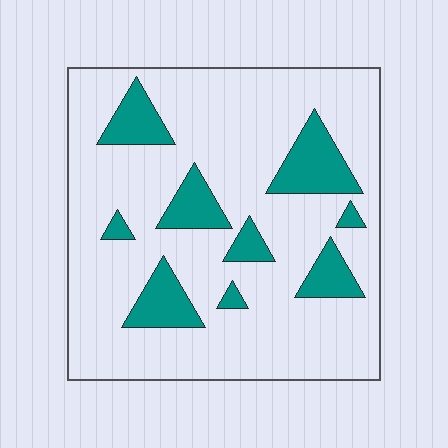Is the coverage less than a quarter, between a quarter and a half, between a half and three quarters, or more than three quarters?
Less than a quarter.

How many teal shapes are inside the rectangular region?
9.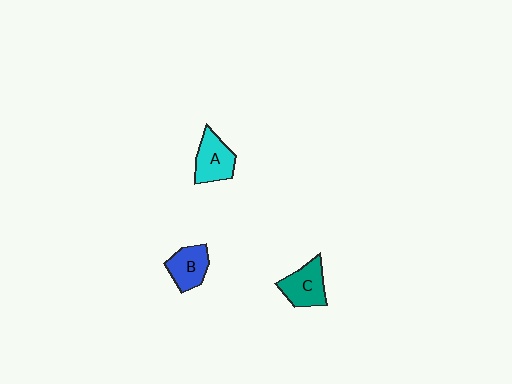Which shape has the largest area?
Shape C (teal).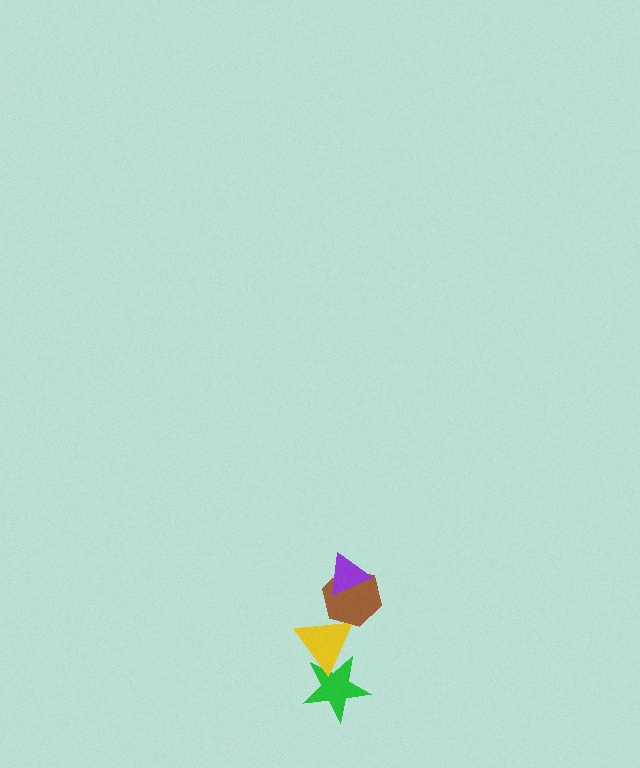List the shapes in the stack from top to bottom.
From top to bottom: the purple triangle, the brown hexagon, the yellow triangle, the green star.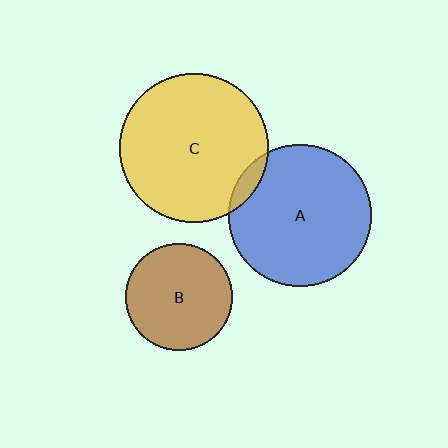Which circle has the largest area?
Circle C (yellow).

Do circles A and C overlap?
Yes.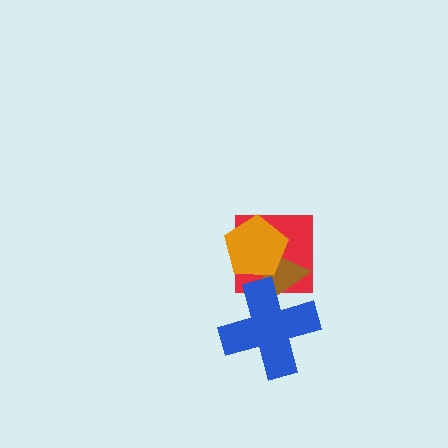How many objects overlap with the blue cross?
2 objects overlap with the blue cross.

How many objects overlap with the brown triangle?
3 objects overlap with the brown triangle.